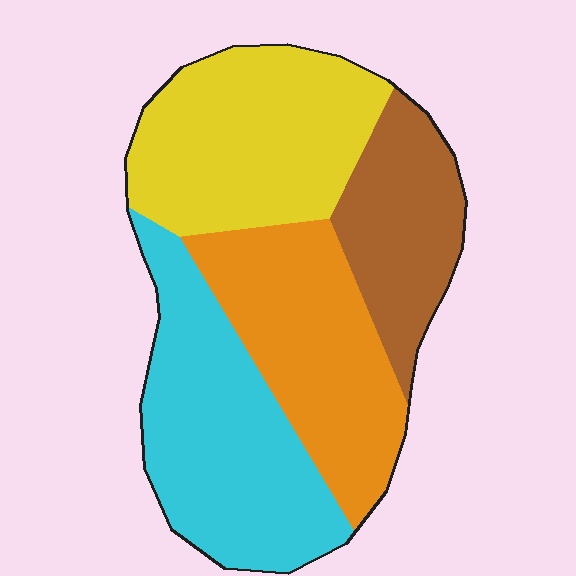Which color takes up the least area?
Brown, at roughly 15%.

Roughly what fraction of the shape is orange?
Orange covers around 25% of the shape.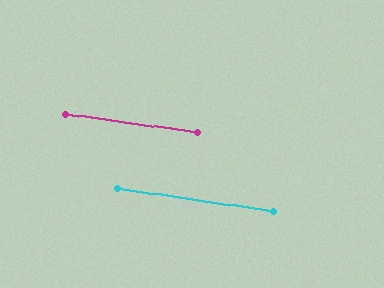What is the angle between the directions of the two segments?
Approximately 0 degrees.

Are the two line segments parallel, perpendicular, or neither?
Parallel — their directions differ by only 0.4°.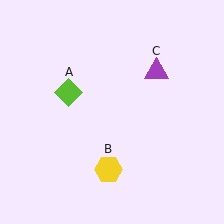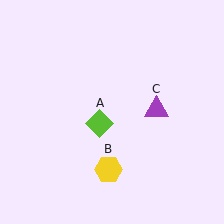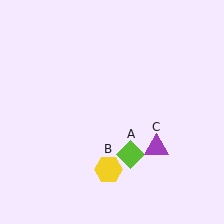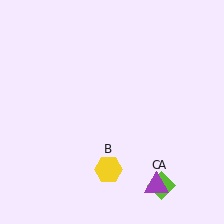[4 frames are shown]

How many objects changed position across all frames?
2 objects changed position: lime diamond (object A), purple triangle (object C).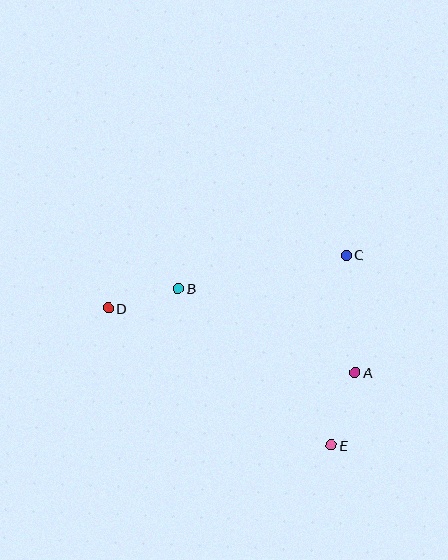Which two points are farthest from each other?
Points D and E are farthest from each other.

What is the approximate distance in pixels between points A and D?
The distance between A and D is approximately 255 pixels.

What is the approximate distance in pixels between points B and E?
The distance between B and E is approximately 219 pixels.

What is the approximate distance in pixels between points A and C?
The distance between A and C is approximately 118 pixels.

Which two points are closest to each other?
Points B and D are closest to each other.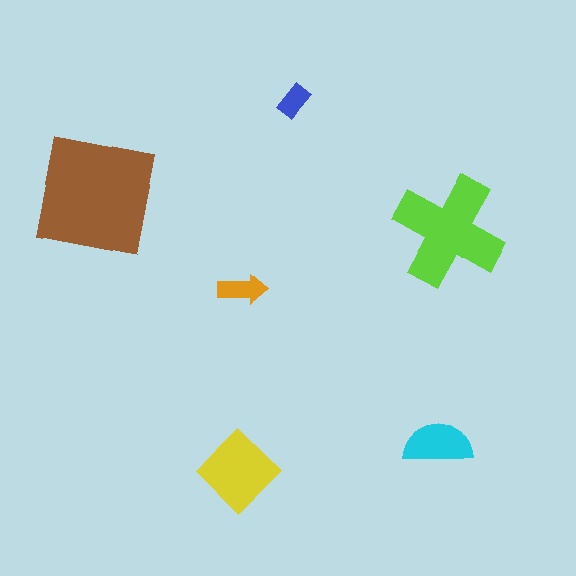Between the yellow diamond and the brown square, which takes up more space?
The brown square.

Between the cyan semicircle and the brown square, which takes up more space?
The brown square.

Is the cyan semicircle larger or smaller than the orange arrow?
Larger.